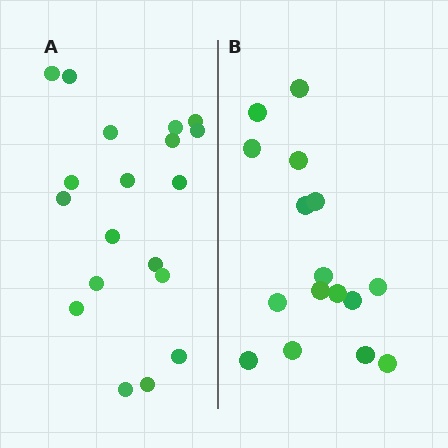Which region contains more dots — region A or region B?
Region A (the left region) has more dots.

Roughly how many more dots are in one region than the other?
Region A has just a few more — roughly 2 or 3 more dots than region B.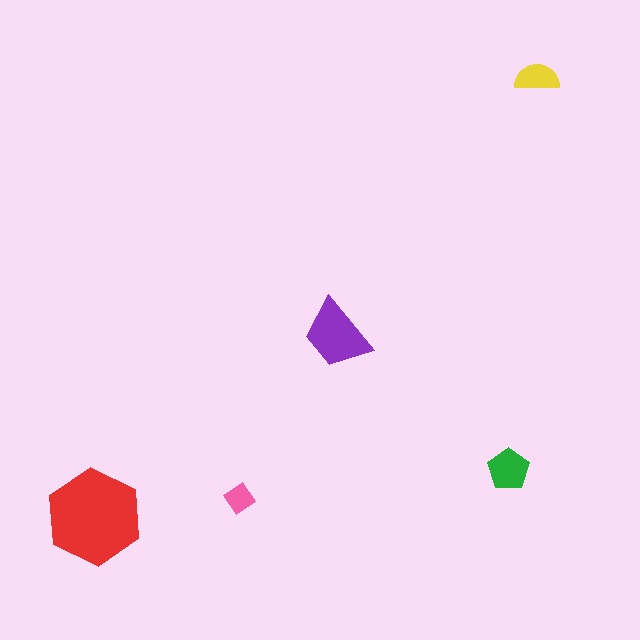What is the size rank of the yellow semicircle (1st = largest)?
4th.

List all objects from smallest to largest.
The pink diamond, the yellow semicircle, the green pentagon, the purple trapezoid, the red hexagon.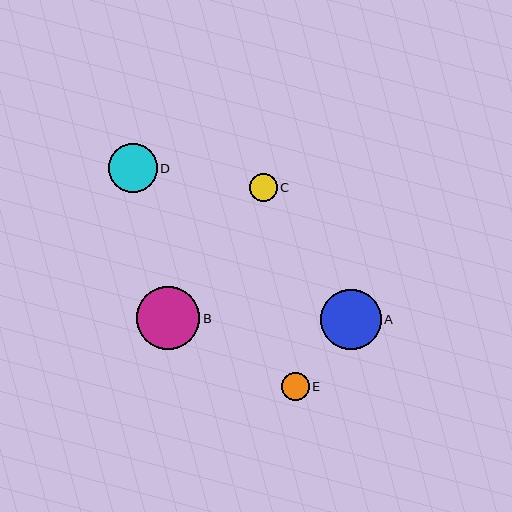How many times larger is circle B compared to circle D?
Circle B is approximately 1.3 times the size of circle D.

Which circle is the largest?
Circle B is the largest with a size of approximately 63 pixels.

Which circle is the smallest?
Circle E is the smallest with a size of approximately 28 pixels.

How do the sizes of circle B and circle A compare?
Circle B and circle A are approximately the same size.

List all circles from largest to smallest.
From largest to smallest: B, A, D, C, E.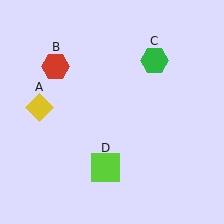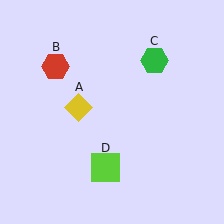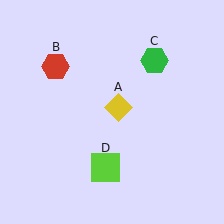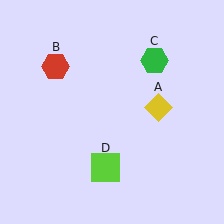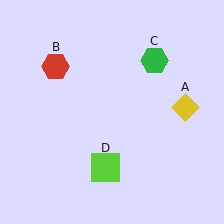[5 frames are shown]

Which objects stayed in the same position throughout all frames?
Red hexagon (object B) and green hexagon (object C) and lime square (object D) remained stationary.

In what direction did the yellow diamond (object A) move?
The yellow diamond (object A) moved right.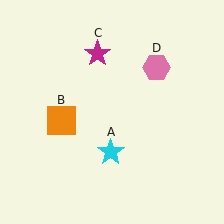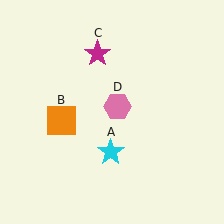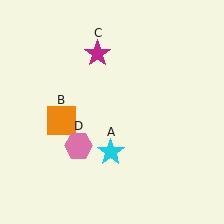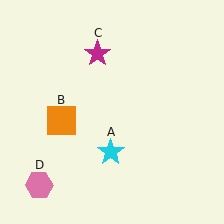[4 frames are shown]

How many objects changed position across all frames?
1 object changed position: pink hexagon (object D).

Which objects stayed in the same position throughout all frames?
Cyan star (object A) and orange square (object B) and magenta star (object C) remained stationary.